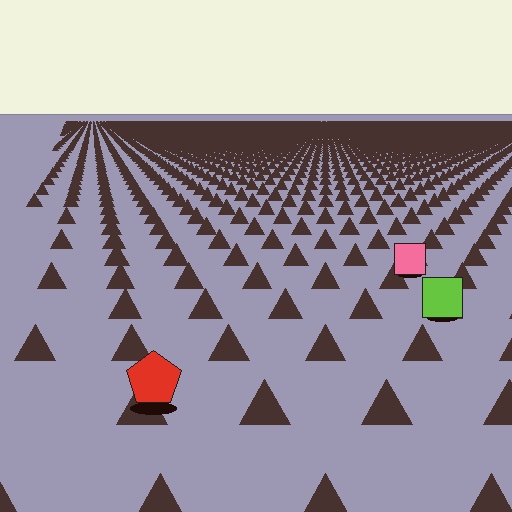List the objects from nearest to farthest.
From nearest to farthest: the red pentagon, the lime square, the pink square.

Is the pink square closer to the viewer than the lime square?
No. The lime square is closer — you can tell from the texture gradient: the ground texture is coarser near it.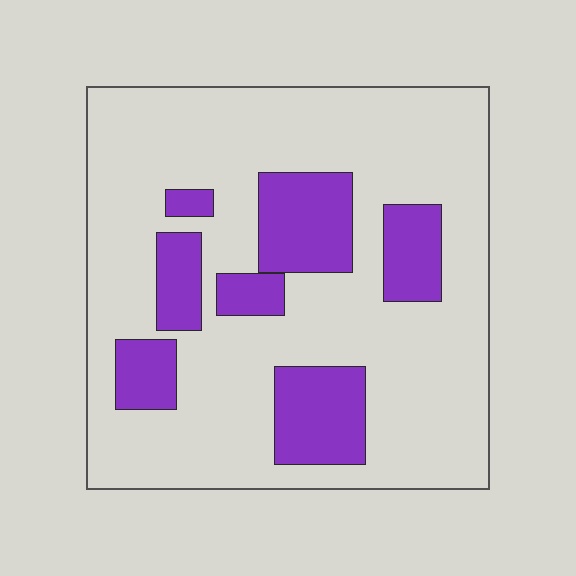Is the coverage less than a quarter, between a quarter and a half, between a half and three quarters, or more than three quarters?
Less than a quarter.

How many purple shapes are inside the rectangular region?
7.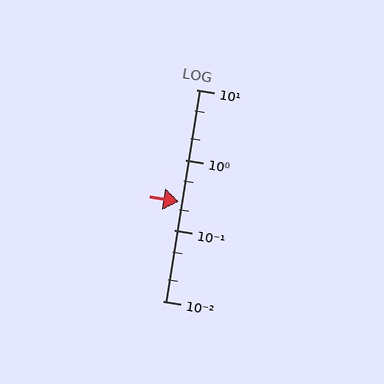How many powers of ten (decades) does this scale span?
The scale spans 3 decades, from 0.01 to 10.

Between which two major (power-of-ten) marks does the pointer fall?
The pointer is between 0.1 and 1.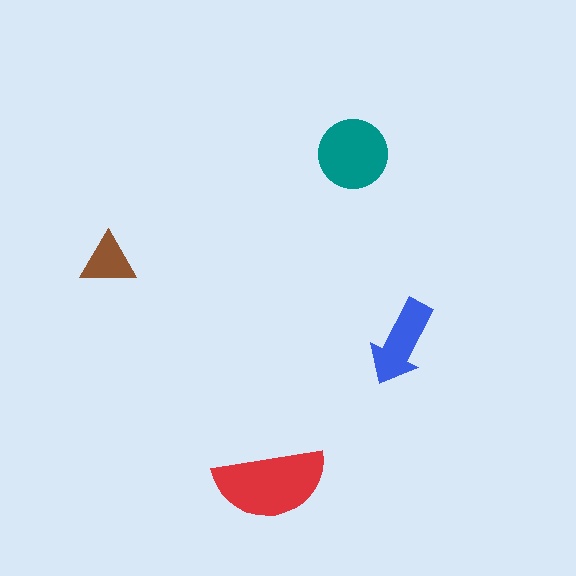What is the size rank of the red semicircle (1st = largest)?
1st.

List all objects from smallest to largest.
The brown triangle, the blue arrow, the teal circle, the red semicircle.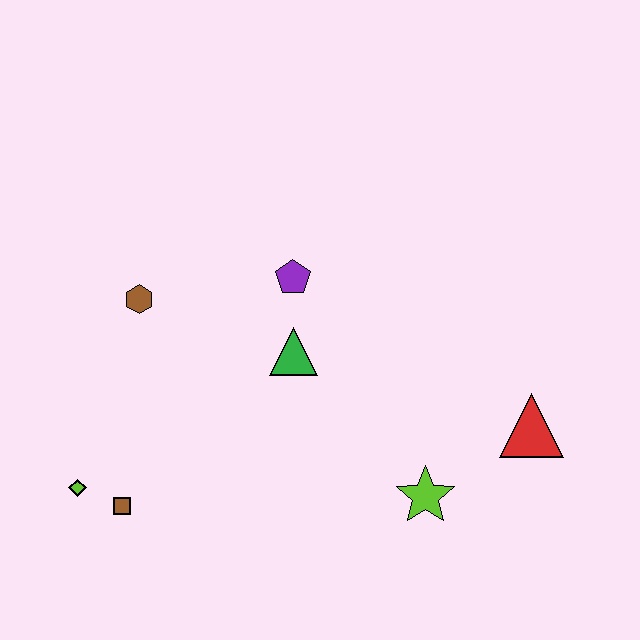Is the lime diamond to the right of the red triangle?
No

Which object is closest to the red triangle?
The lime star is closest to the red triangle.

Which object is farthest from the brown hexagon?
The red triangle is farthest from the brown hexagon.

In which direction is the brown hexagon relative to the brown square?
The brown hexagon is above the brown square.